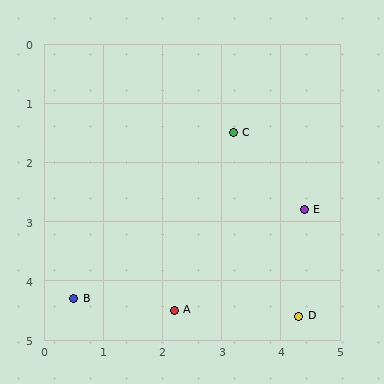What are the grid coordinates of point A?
Point A is at approximately (2.2, 4.5).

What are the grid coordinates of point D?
Point D is at approximately (4.3, 4.6).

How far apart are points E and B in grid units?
Points E and B are about 4.2 grid units apart.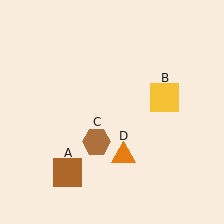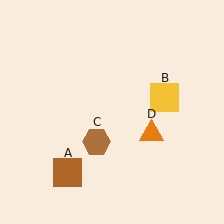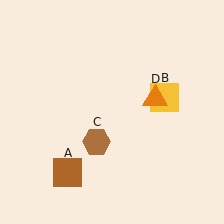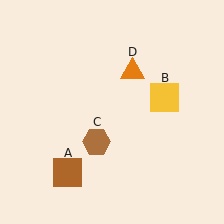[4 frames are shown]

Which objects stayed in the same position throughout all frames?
Brown square (object A) and yellow square (object B) and brown hexagon (object C) remained stationary.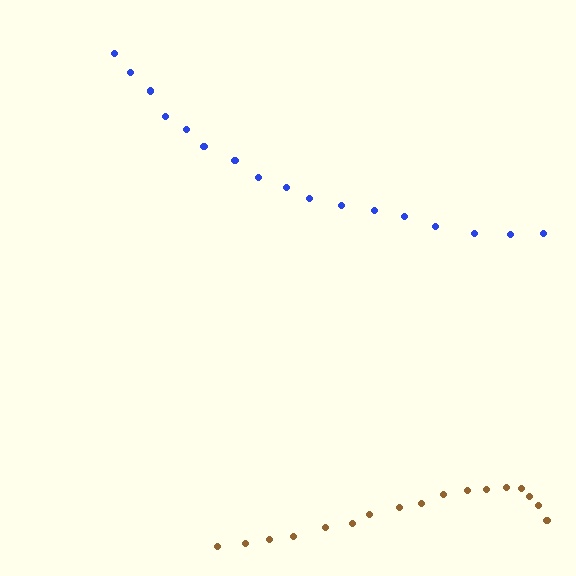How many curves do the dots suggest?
There are 2 distinct paths.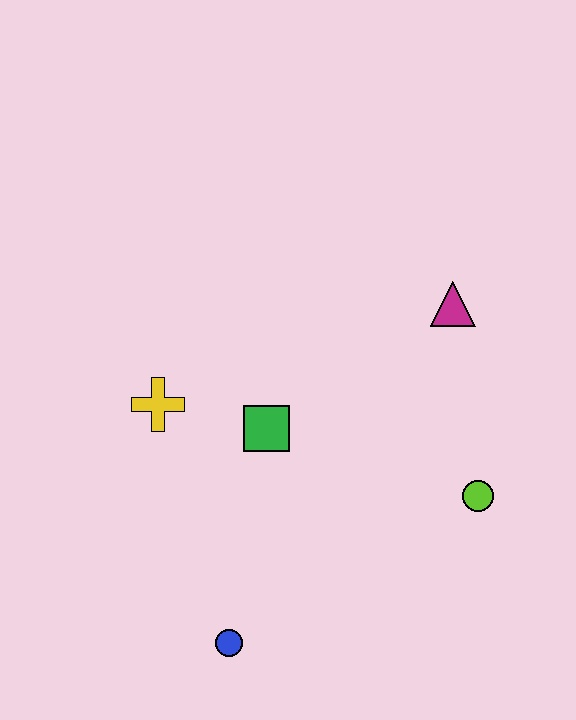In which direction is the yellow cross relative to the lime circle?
The yellow cross is to the left of the lime circle.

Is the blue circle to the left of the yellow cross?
No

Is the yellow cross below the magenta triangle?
Yes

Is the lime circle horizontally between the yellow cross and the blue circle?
No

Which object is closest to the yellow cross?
The green square is closest to the yellow cross.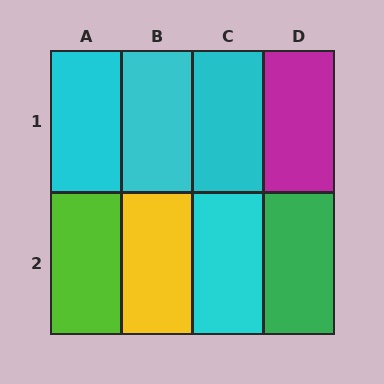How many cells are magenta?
1 cell is magenta.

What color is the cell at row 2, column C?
Cyan.